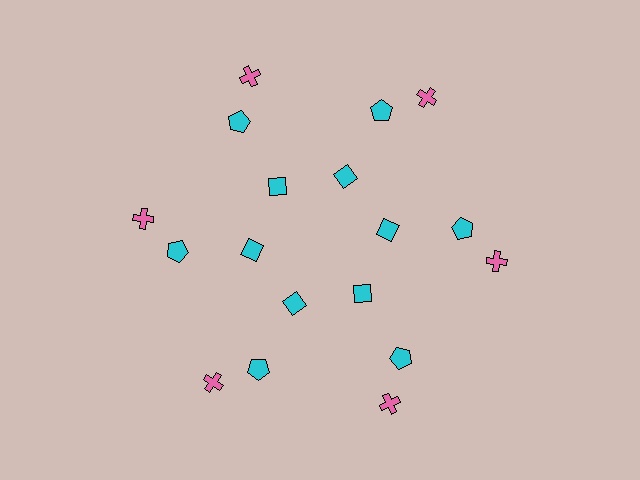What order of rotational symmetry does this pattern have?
This pattern has 6-fold rotational symmetry.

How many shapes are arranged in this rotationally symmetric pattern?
There are 18 shapes, arranged in 6 groups of 3.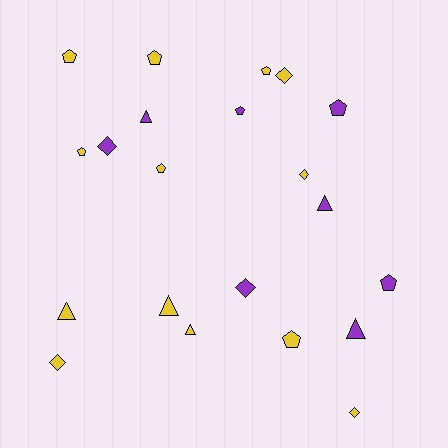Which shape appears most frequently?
Pentagon, with 9 objects.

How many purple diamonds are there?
There are 2 purple diamonds.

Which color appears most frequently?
Yellow, with 13 objects.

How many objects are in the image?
There are 21 objects.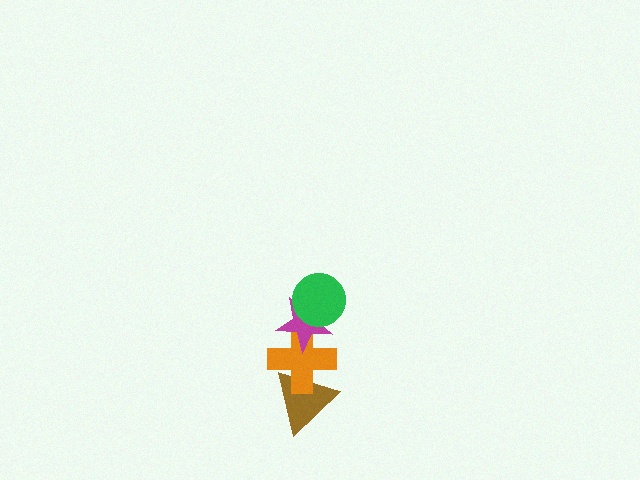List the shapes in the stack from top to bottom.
From top to bottom: the green circle, the magenta star, the orange cross, the brown triangle.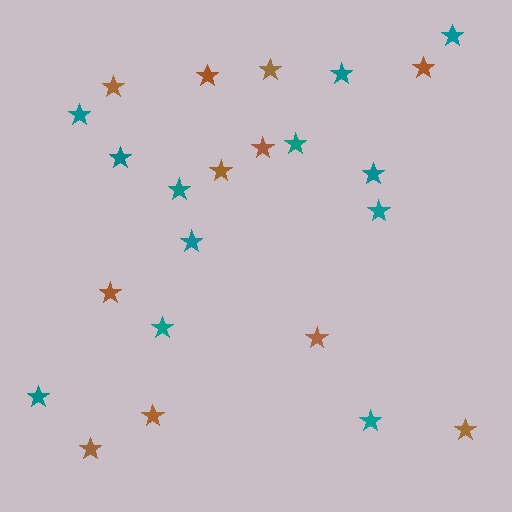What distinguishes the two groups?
There are 2 groups: one group of brown stars (11) and one group of teal stars (12).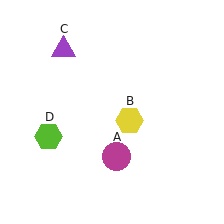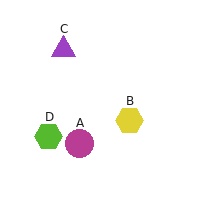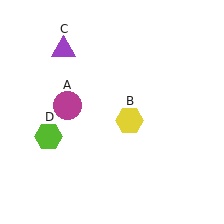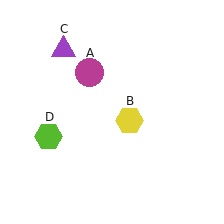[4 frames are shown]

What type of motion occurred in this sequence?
The magenta circle (object A) rotated clockwise around the center of the scene.